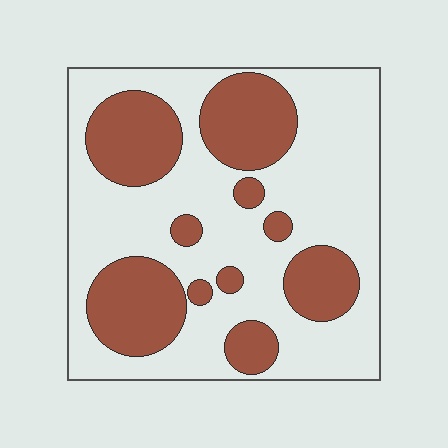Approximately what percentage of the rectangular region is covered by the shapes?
Approximately 35%.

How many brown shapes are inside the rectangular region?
10.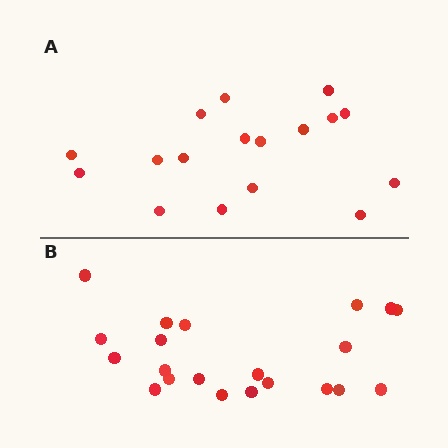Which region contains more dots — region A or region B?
Region B (the bottom region) has more dots.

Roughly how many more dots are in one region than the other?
Region B has about 4 more dots than region A.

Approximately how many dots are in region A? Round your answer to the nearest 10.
About 20 dots. (The exact count is 17, which rounds to 20.)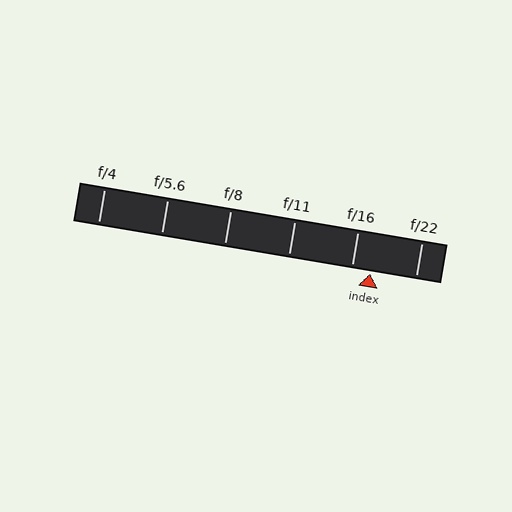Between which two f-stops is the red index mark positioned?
The index mark is between f/16 and f/22.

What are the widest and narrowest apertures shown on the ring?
The widest aperture shown is f/4 and the narrowest is f/22.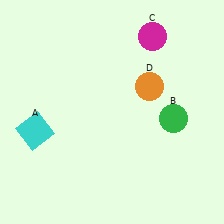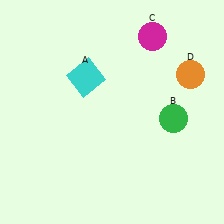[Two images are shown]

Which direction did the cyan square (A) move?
The cyan square (A) moved up.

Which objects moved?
The objects that moved are: the cyan square (A), the orange circle (D).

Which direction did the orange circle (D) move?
The orange circle (D) moved right.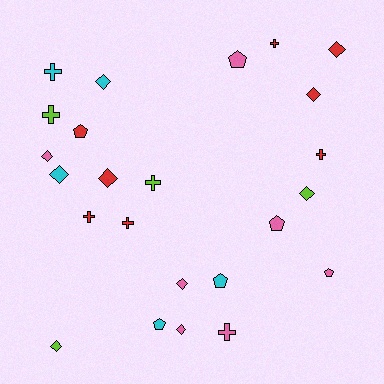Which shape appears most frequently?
Diamond, with 10 objects.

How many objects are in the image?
There are 24 objects.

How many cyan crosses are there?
There is 1 cyan cross.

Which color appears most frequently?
Red, with 8 objects.